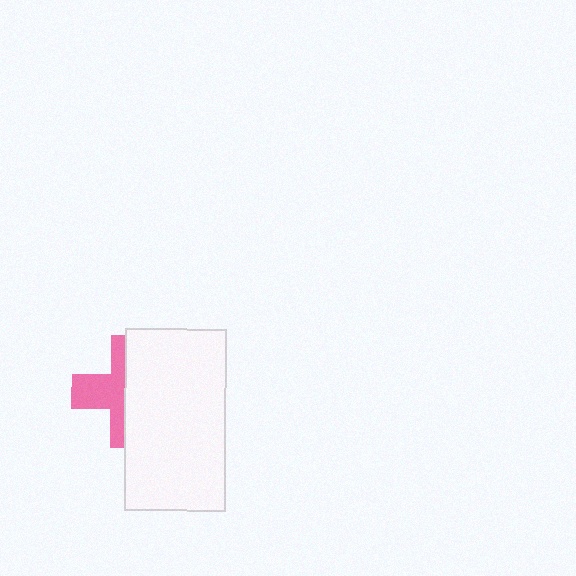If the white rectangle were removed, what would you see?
You would see the complete pink cross.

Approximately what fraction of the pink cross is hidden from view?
Roughly 55% of the pink cross is hidden behind the white rectangle.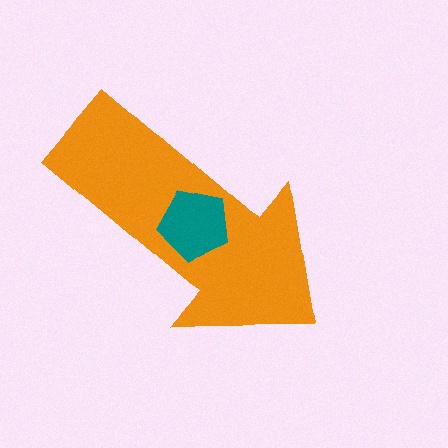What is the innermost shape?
The teal pentagon.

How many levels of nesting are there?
2.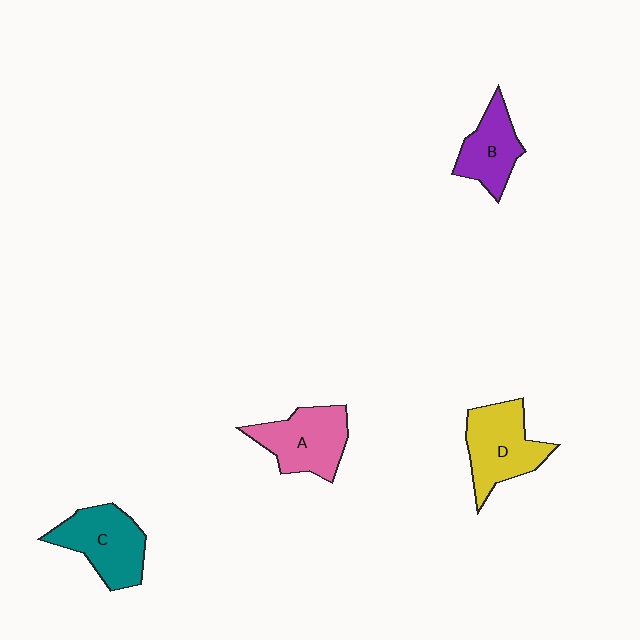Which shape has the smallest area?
Shape B (purple).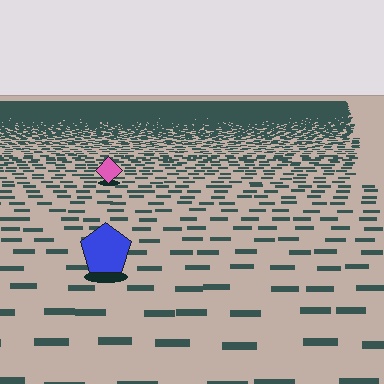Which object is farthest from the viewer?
The pink diamond is farthest from the viewer. It appears smaller and the ground texture around it is denser.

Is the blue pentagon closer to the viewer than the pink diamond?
Yes. The blue pentagon is closer — you can tell from the texture gradient: the ground texture is coarser near it.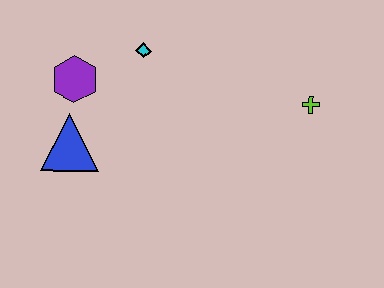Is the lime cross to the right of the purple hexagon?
Yes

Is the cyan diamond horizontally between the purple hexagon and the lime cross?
Yes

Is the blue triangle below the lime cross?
Yes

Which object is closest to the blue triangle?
The purple hexagon is closest to the blue triangle.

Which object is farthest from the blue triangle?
The lime cross is farthest from the blue triangle.